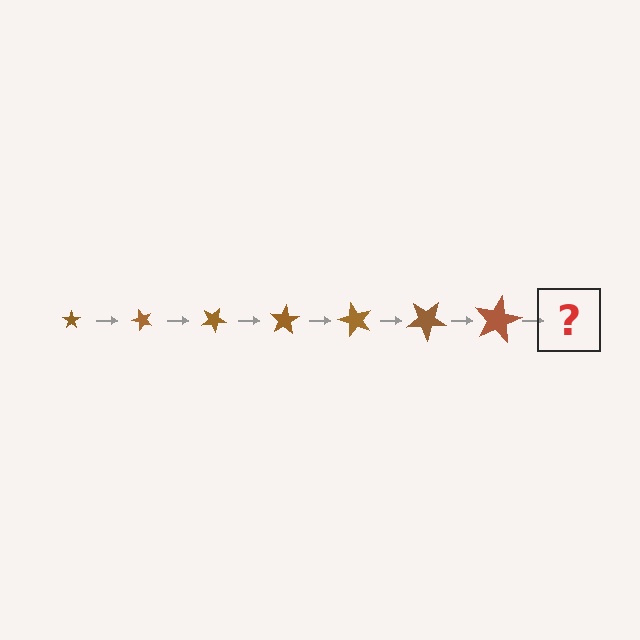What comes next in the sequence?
The next element should be a star, larger than the previous one and rotated 350 degrees from the start.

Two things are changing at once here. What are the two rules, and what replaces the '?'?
The two rules are that the star grows larger each step and it rotates 50 degrees each step. The '?' should be a star, larger than the previous one and rotated 350 degrees from the start.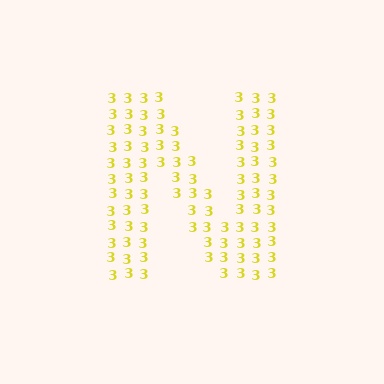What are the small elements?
The small elements are digit 3's.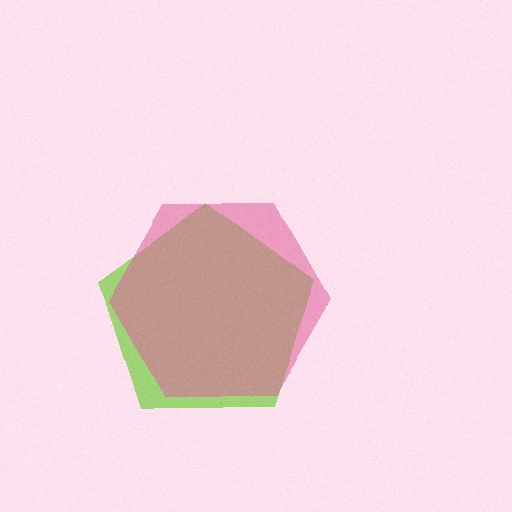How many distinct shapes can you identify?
There are 2 distinct shapes: a lime pentagon, a pink hexagon.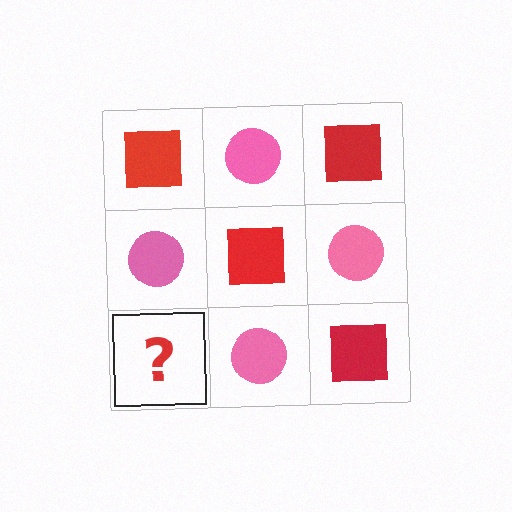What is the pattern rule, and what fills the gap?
The rule is that it alternates red square and pink circle in a checkerboard pattern. The gap should be filled with a red square.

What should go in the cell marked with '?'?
The missing cell should contain a red square.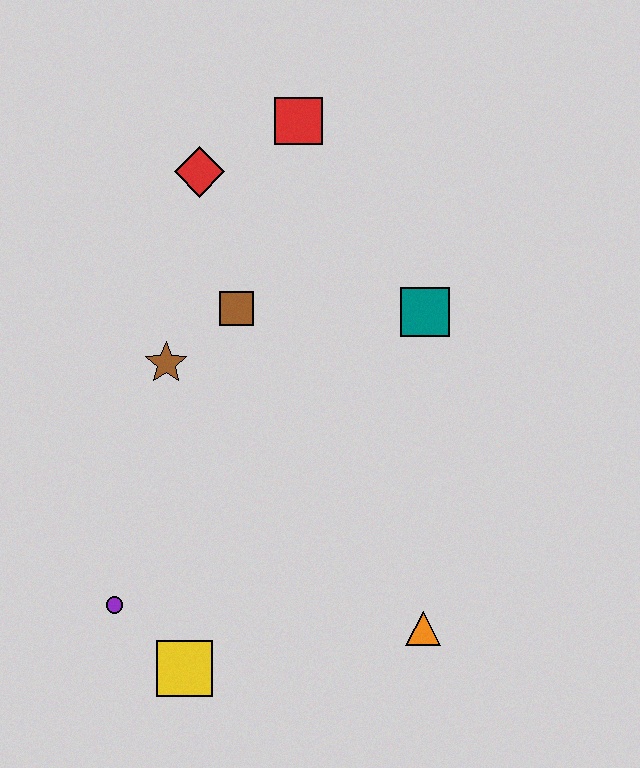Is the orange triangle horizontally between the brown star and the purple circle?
No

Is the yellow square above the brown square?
No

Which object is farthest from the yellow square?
The red square is farthest from the yellow square.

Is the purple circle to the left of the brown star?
Yes